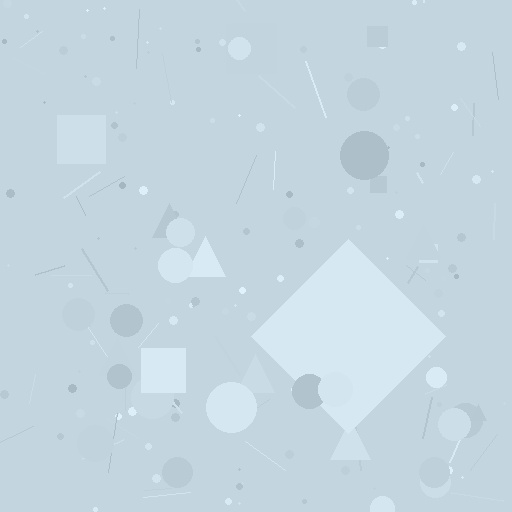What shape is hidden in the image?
A diamond is hidden in the image.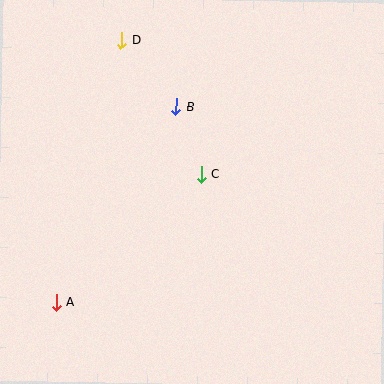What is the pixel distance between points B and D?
The distance between B and D is 86 pixels.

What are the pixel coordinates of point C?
Point C is at (202, 174).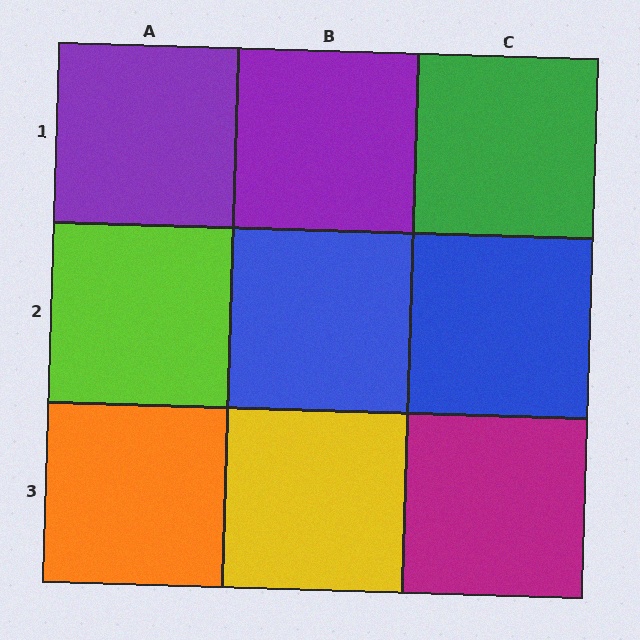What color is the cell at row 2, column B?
Blue.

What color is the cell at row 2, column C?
Blue.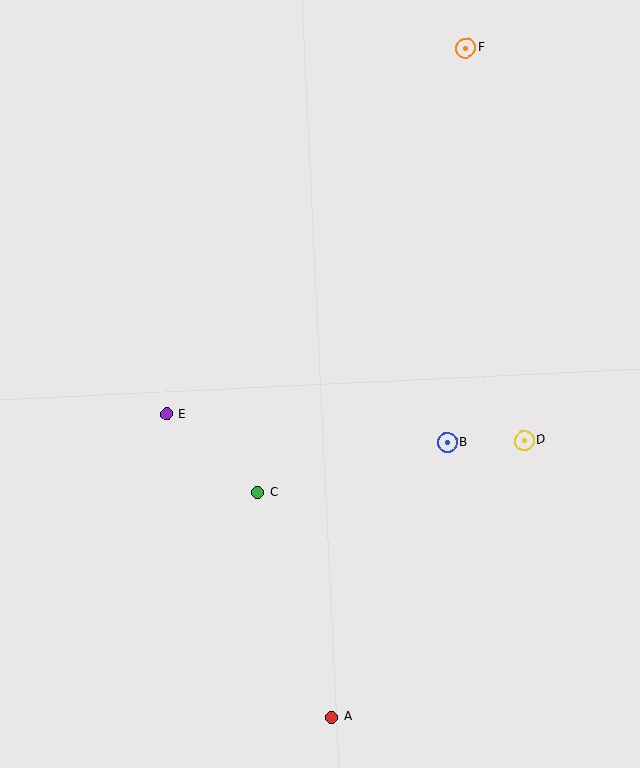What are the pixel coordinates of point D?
Point D is at (524, 440).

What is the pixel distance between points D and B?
The distance between D and B is 77 pixels.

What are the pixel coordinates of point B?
Point B is at (447, 443).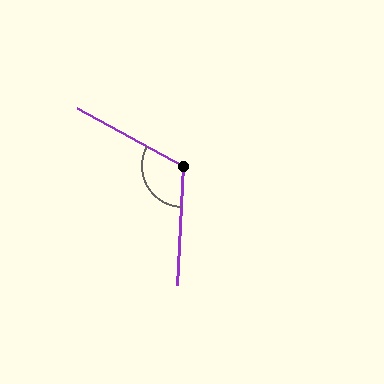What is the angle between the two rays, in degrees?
Approximately 116 degrees.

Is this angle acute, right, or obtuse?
It is obtuse.